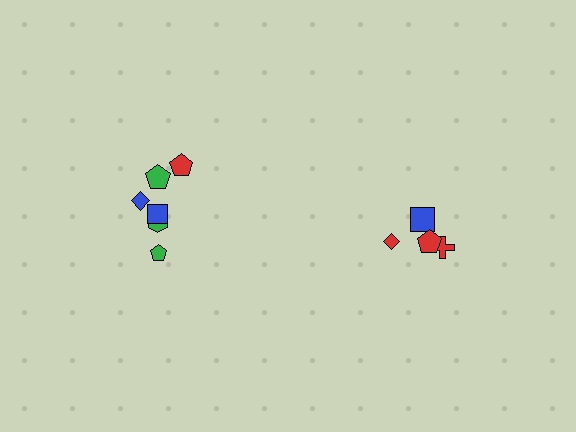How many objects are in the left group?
There are 6 objects.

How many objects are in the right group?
There are 4 objects.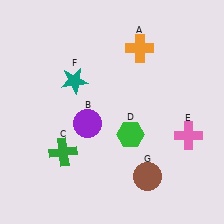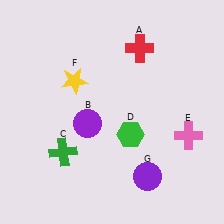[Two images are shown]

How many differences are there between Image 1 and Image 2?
There are 3 differences between the two images.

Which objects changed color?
A changed from orange to red. F changed from teal to yellow. G changed from brown to purple.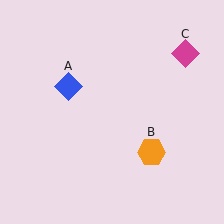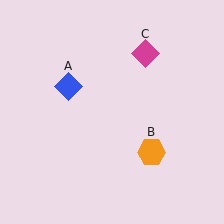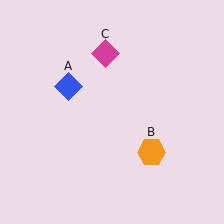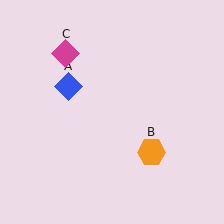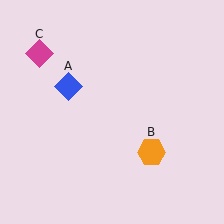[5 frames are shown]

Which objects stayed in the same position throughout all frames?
Blue diamond (object A) and orange hexagon (object B) remained stationary.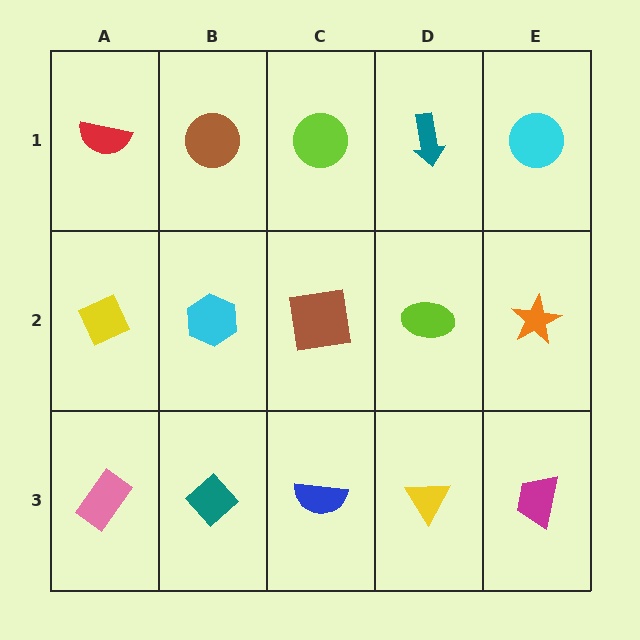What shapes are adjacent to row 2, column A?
A red semicircle (row 1, column A), a pink rectangle (row 3, column A), a cyan hexagon (row 2, column B).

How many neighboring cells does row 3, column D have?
3.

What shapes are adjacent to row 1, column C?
A brown square (row 2, column C), a brown circle (row 1, column B), a teal arrow (row 1, column D).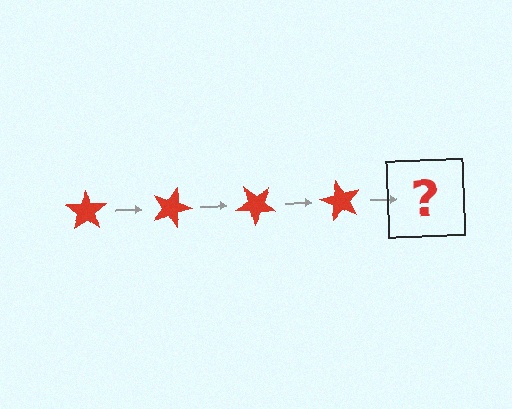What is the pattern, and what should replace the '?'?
The pattern is that the star rotates 20 degrees each step. The '?' should be a red star rotated 80 degrees.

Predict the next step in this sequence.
The next step is a red star rotated 80 degrees.